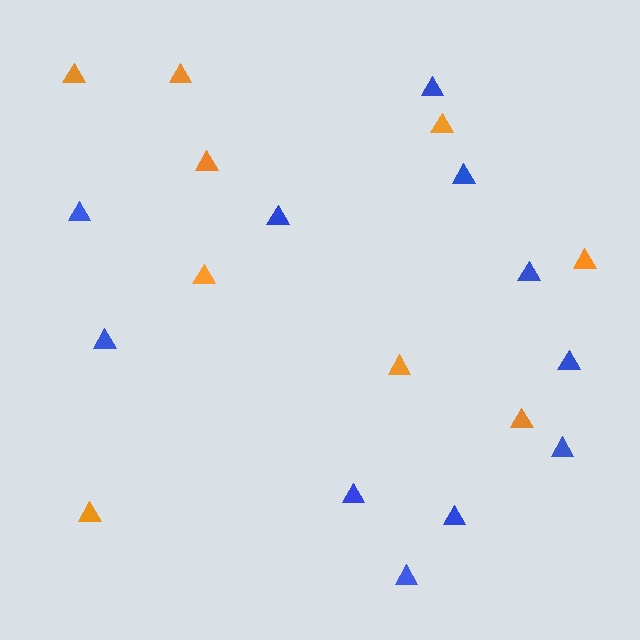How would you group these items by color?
There are 2 groups: one group of blue triangles (11) and one group of orange triangles (9).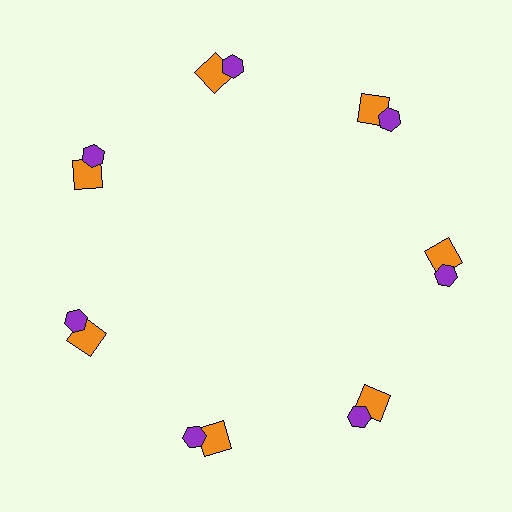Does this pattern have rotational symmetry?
Yes, this pattern has 7-fold rotational symmetry. It looks the same after rotating 51 degrees around the center.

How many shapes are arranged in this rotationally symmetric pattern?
There are 14 shapes, arranged in 7 groups of 2.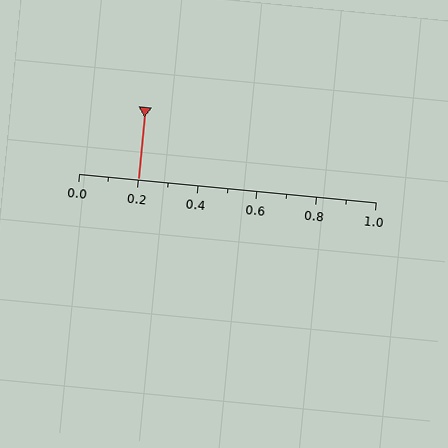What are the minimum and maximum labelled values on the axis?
The axis runs from 0.0 to 1.0.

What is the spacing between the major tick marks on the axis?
The major ticks are spaced 0.2 apart.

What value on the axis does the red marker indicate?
The marker indicates approximately 0.2.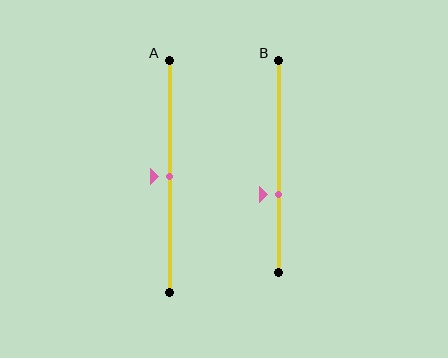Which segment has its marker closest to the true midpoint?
Segment A has its marker closest to the true midpoint.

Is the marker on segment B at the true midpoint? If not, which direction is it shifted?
No, the marker on segment B is shifted downward by about 14% of the segment length.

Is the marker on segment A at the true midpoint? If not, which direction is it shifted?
Yes, the marker on segment A is at the true midpoint.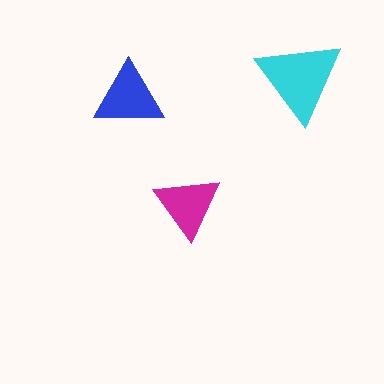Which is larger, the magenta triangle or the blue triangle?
The blue one.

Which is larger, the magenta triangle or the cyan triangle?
The cyan one.